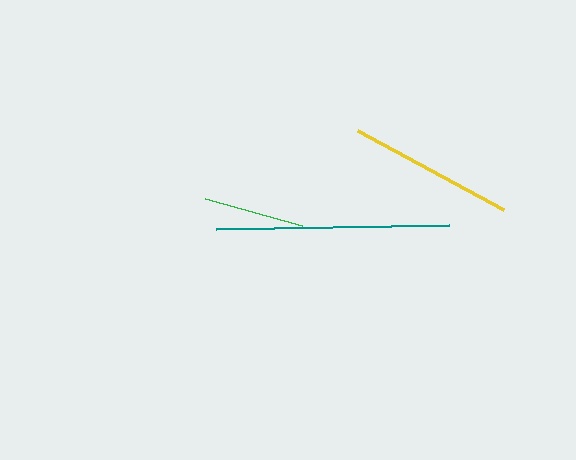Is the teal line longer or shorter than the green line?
The teal line is longer than the green line.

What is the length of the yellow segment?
The yellow segment is approximately 166 pixels long.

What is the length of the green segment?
The green segment is approximately 101 pixels long.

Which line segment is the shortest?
The green line is the shortest at approximately 101 pixels.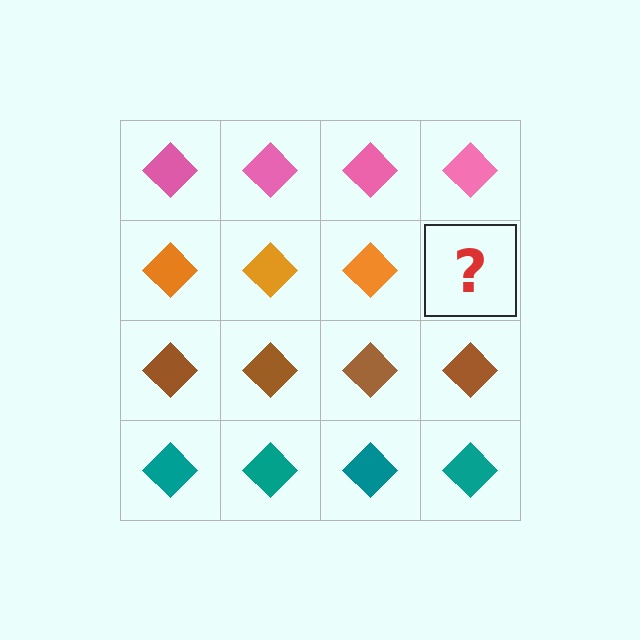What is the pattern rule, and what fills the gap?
The rule is that each row has a consistent color. The gap should be filled with an orange diamond.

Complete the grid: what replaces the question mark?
The question mark should be replaced with an orange diamond.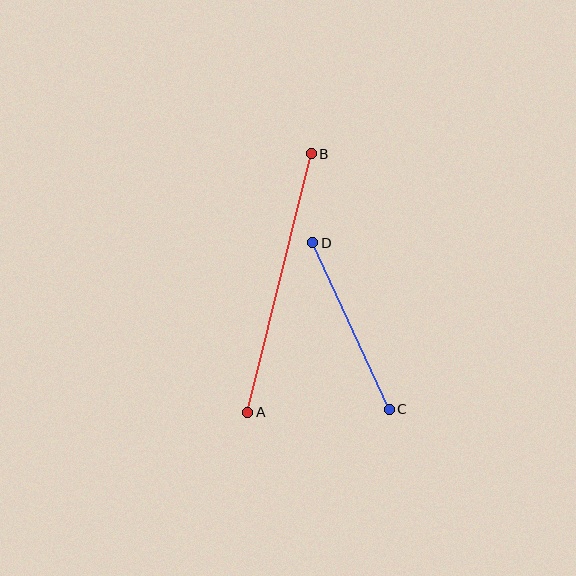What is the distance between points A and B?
The distance is approximately 266 pixels.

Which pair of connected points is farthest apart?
Points A and B are farthest apart.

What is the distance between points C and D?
The distance is approximately 183 pixels.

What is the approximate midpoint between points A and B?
The midpoint is at approximately (279, 283) pixels.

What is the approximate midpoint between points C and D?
The midpoint is at approximately (351, 326) pixels.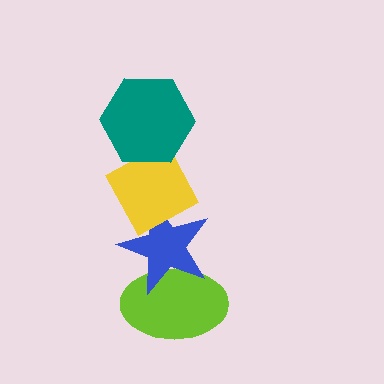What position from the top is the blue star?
The blue star is 3rd from the top.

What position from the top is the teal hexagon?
The teal hexagon is 1st from the top.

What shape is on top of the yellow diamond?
The teal hexagon is on top of the yellow diamond.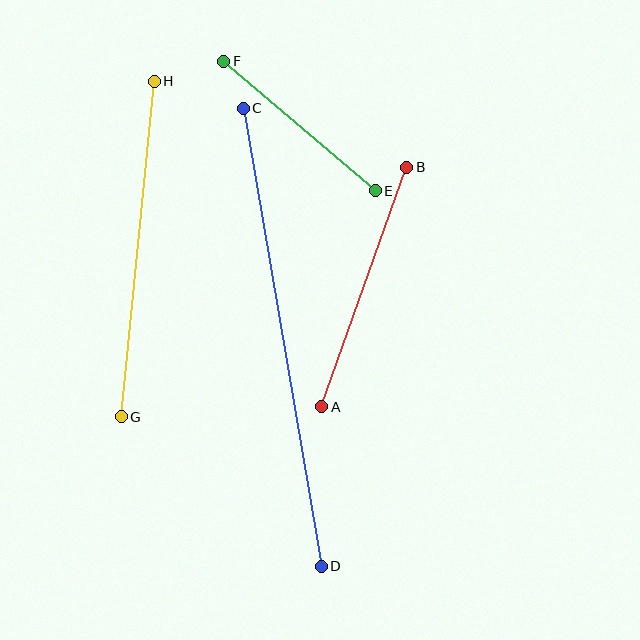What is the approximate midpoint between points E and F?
The midpoint is at approximately (299, 126) pixels.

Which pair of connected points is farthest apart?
Points C and D are farthest apart.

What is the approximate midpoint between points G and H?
The midpoint is at approximately (138, 249) pixels.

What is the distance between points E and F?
The distance is approximately 200 pixels.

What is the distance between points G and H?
The distance is approximately 337 pixels.